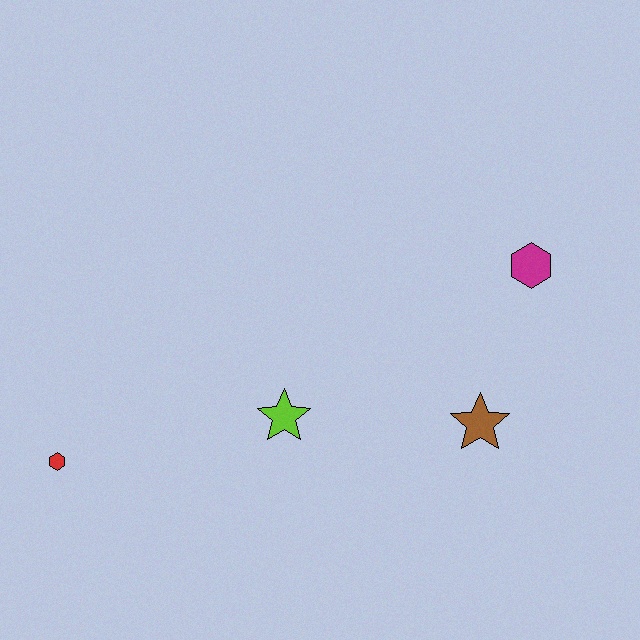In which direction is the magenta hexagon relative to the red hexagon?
The magenta hexagon is to the right of the red hexagon.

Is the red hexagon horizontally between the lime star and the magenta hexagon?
No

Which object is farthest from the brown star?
The red hexagon is farthest from the brown star.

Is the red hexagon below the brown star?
Yes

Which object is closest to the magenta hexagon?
The brown star is closest to the magenta hexagon.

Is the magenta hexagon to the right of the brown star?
Yes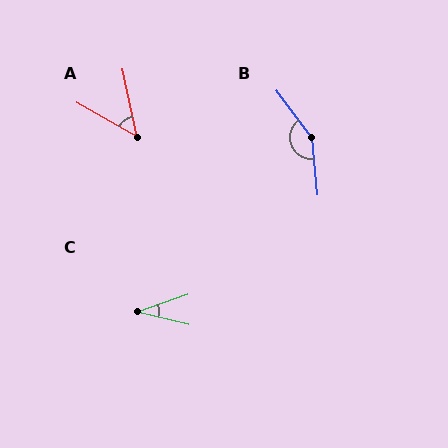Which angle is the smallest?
C, at approximately 32 degrees.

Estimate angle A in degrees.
Approximately 48 degrees.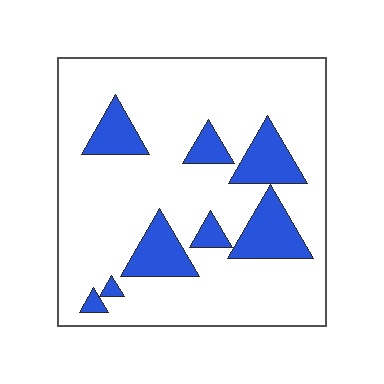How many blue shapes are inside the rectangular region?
8.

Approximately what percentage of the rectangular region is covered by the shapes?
Approximately 20%.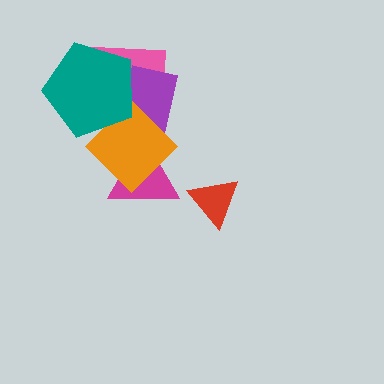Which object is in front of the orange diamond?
The teal pentagon is in front of the orange diamond.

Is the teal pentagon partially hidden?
No, no other shape covers it.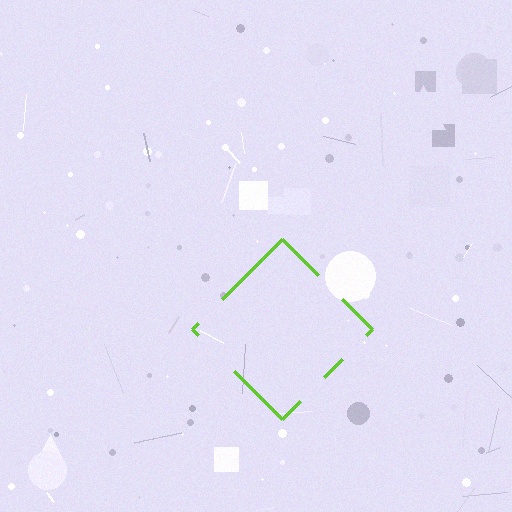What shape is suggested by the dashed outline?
The dashed outline suggests a diamond.